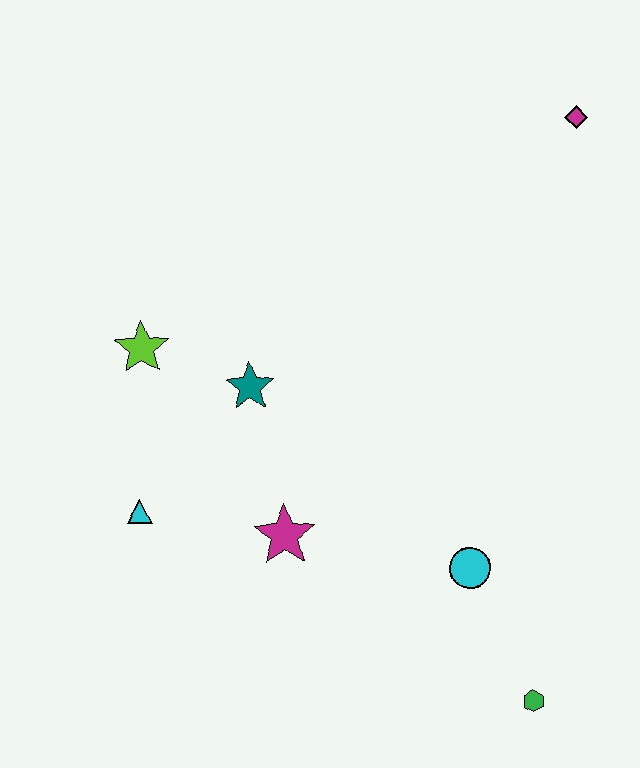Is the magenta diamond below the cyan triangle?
No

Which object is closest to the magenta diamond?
The teal star is closest to the magenta diamond.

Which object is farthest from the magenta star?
The magenta diamond is farthest from the magenta star.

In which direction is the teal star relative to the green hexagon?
The teal star is above the green hexagon.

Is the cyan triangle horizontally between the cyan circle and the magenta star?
No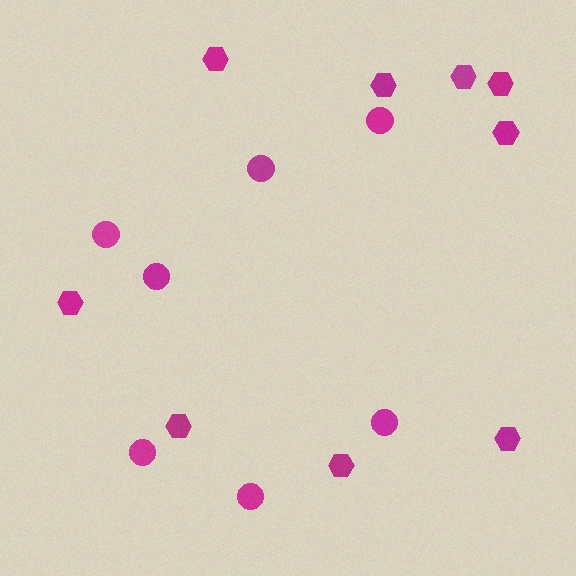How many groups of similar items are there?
There are 2 groups: one group of circles (7) and one group of hexagons (9).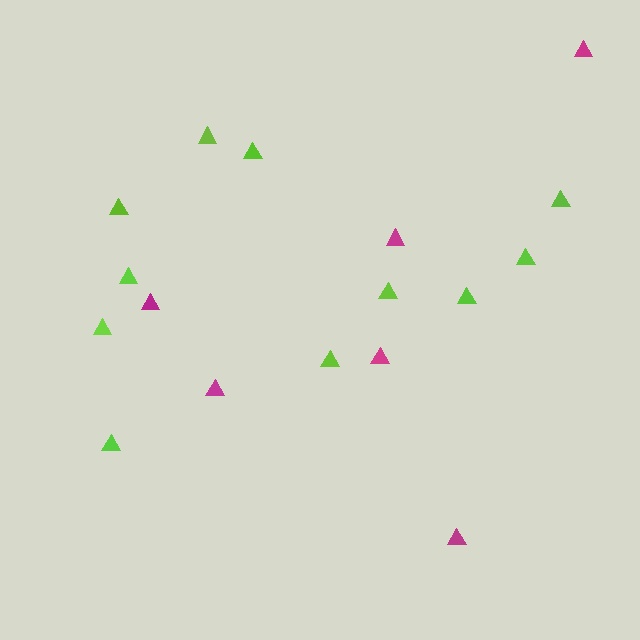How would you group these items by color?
There are 2 groups: one group of magenta triangles (6) and one group of lime triangles (11).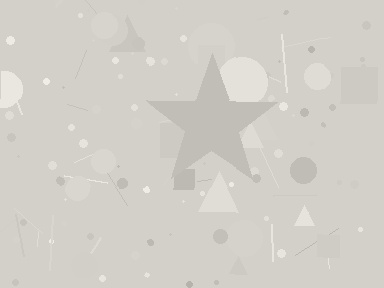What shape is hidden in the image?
A star is hidden in the image.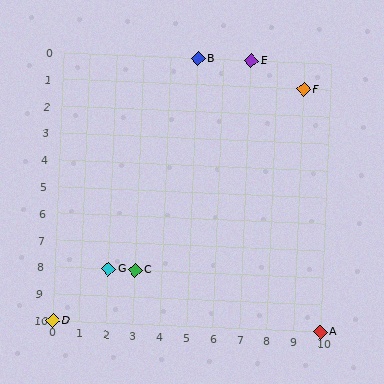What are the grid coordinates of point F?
Point F is at grid coordinates (9, 1).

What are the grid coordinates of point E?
Point E is at grid coordinates (7, 0).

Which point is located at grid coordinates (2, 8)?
Point G is at (2, 8).